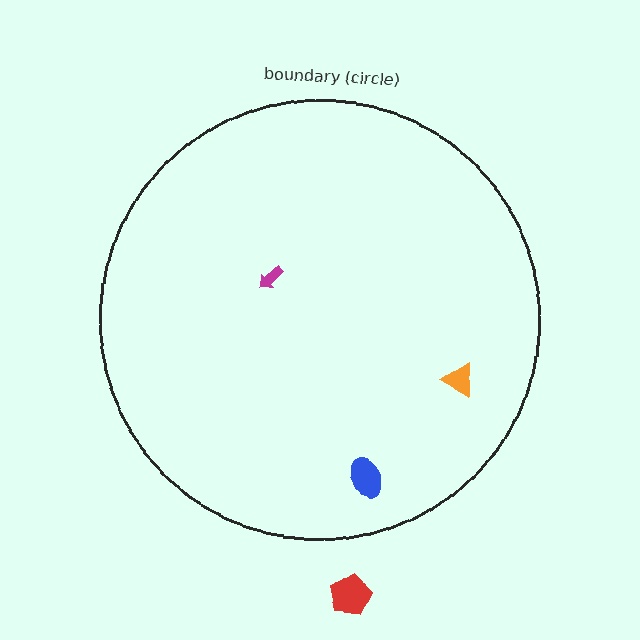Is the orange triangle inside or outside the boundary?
Inside.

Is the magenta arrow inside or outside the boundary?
Inside.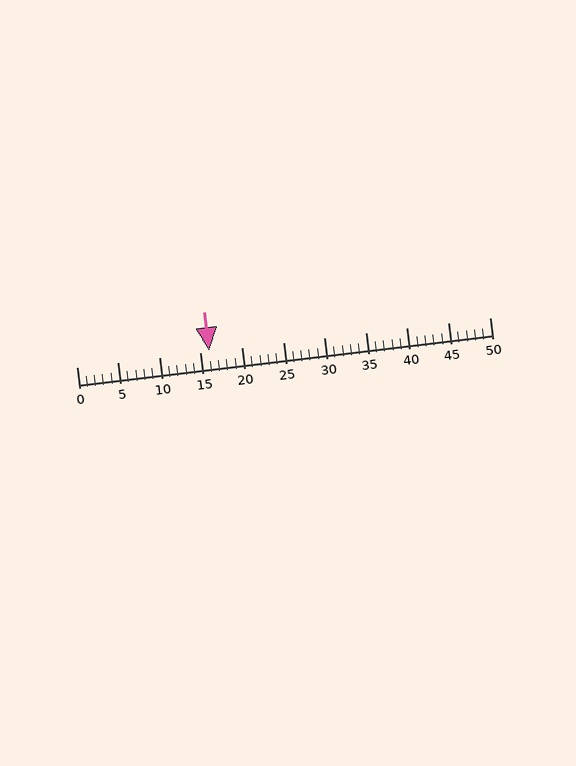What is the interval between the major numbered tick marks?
The major tick marks are spaced 5 units apart.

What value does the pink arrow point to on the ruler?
The pink arrow points to approximately 16.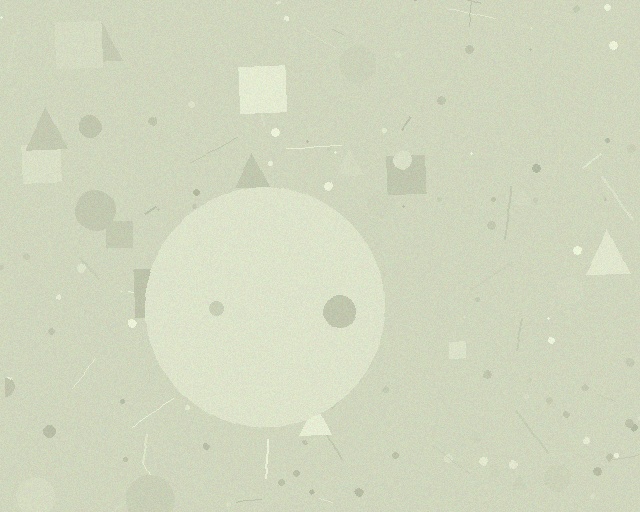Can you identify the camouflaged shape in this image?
The camouflaged shape is a circle.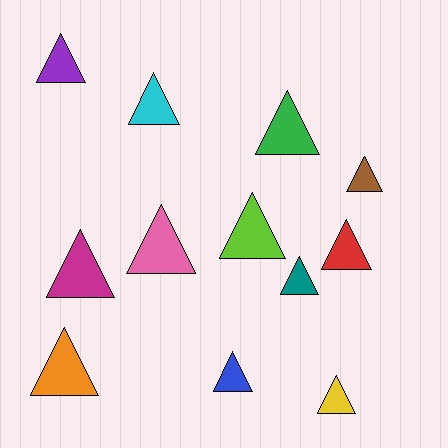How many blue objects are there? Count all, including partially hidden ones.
There is 1 blue object.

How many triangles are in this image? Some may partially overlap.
There are 12 triangles.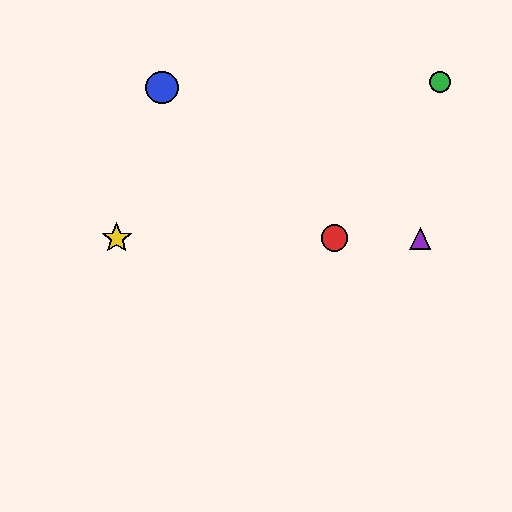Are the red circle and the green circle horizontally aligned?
No, the red circle is at y≈238 and the green circle is at y≈82.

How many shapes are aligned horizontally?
3 shapes (the red circle, the yellow star, the purple triangle) are aligned horizontally.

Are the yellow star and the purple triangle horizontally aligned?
Yes, both are at y≈238.